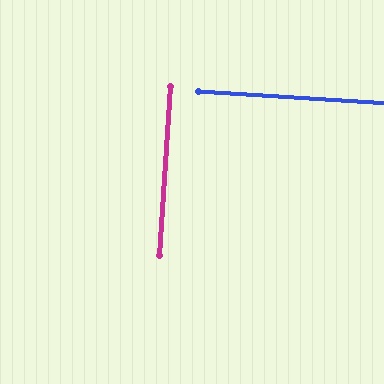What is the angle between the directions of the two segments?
Approximately 90 degrees.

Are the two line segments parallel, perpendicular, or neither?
Perpendicular — they meet at approximately 90°.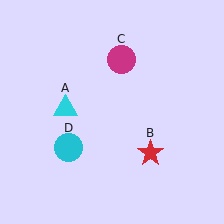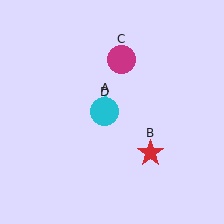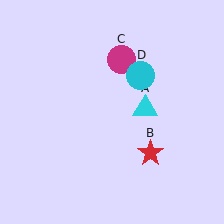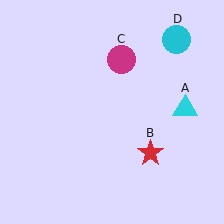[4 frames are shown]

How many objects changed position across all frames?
2 objects changed position: cyan triangle (object A), cyan circle (object D).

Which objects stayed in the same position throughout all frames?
Red star (object B) and magenta circle (object C) remained stationary.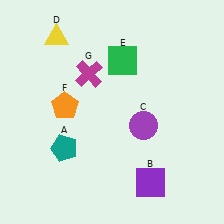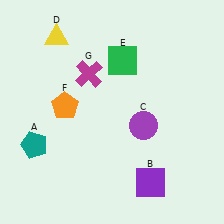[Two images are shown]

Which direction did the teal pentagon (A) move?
The teal pentagon (A) moved left.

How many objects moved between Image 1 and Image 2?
1 object moved between the two images.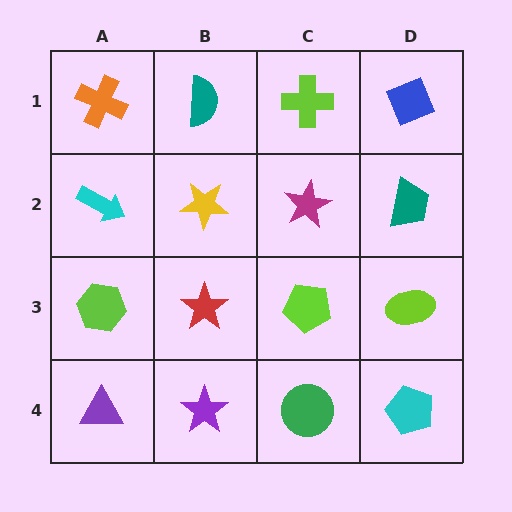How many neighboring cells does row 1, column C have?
3.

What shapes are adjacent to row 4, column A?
A lime hexagon (row 3, column A), a purple star (row 4, column B).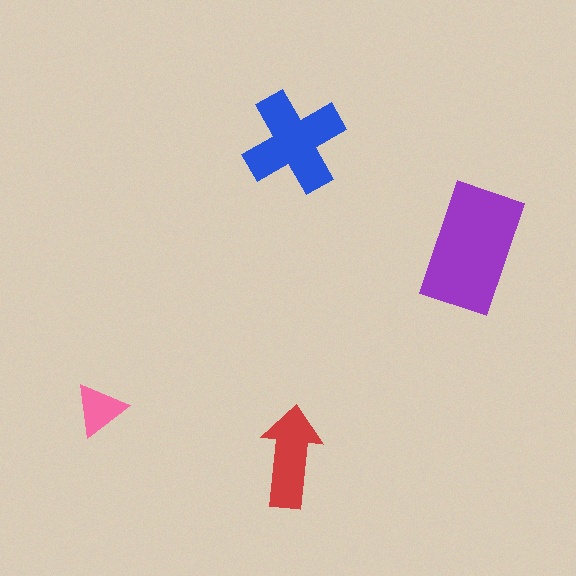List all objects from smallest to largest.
The pink triangle, the red arrow, the blue cross, the purple rectangle.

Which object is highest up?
The blue cross is topmost.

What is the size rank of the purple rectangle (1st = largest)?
1st.